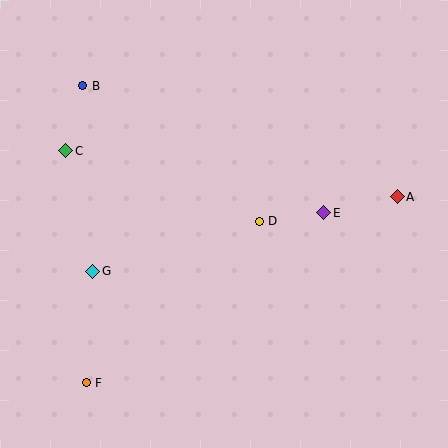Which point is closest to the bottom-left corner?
Point F is closest to the bottom-left corner.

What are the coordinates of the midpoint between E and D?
The midpoint between E and D is at (292, 217).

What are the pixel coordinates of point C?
Point C is at (66, 151).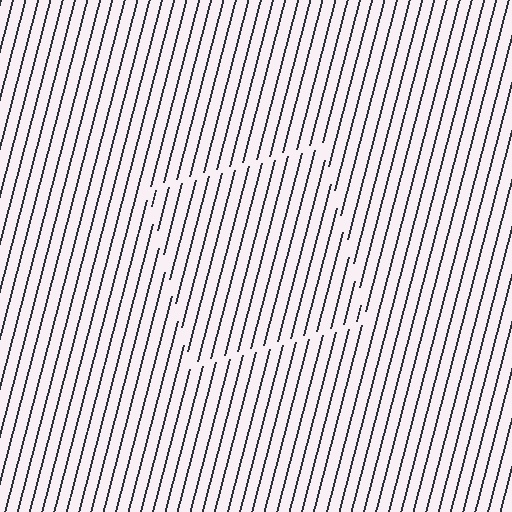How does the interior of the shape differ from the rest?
The interior of the shape contains the same grating, shifted by half a period — the contour is defined by the phase discontinuity where line-ends from the inner and outer gratings abut.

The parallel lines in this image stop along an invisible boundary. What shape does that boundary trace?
An illusory square. The interior of the shape contains the same grating, shifted by half a period — the contour is defined by the phase discontinuity where line-ends from the inner and outer gratings abut.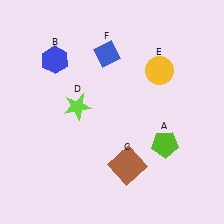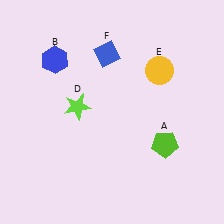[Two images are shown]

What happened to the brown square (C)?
The brown square (C) was removed in Image 2. It was in the bottom-right area of Image 1.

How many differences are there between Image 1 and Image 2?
There is 1 difference between the two images.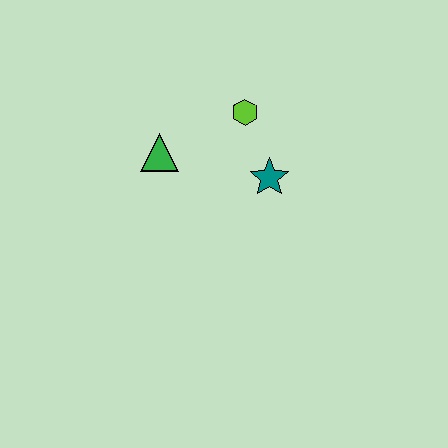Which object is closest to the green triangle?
The lime hexagon is closest to the green triangle.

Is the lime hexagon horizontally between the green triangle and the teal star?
Yes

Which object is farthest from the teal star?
The green triangle is farthest from the teal star.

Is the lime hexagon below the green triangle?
No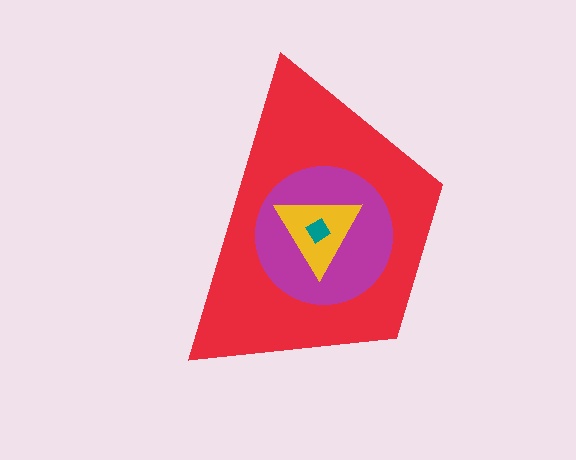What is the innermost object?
The teal diamond.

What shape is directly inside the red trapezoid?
The magenta circle.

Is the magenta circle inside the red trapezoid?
Yes.